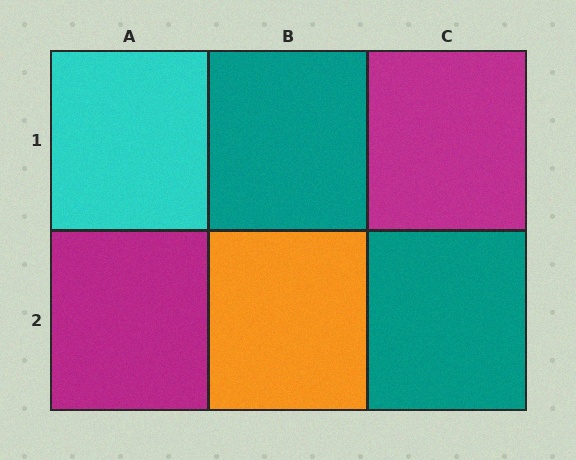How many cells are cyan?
1 cell is cyan.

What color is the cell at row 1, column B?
Teal.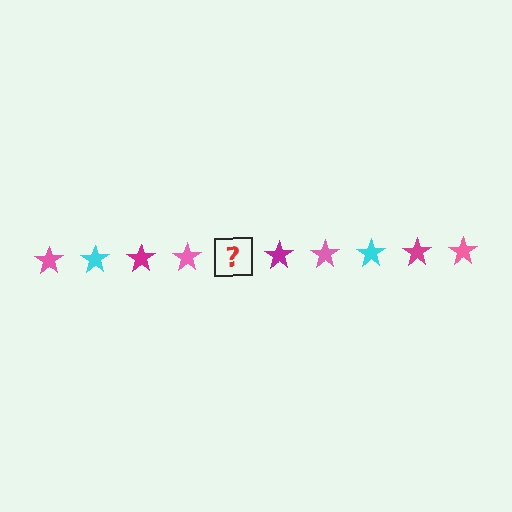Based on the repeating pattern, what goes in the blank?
The blank should be a cyan star.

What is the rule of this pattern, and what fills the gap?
The rule is that the pattern cycles through pink, cyan, magenta stars. The gap should be filled with a cyan star.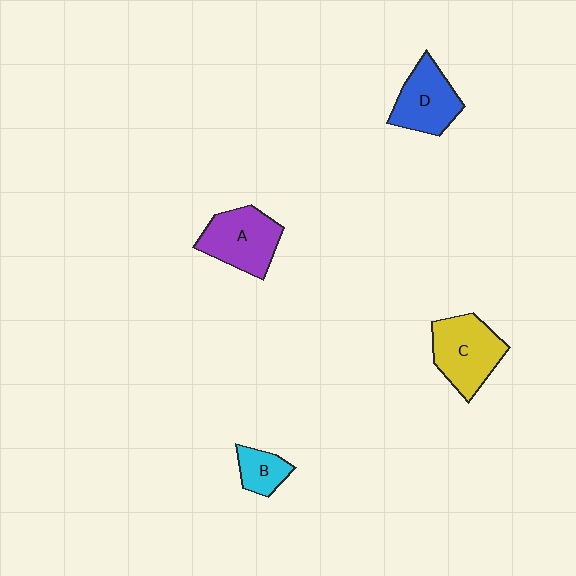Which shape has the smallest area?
Shape B (cyan).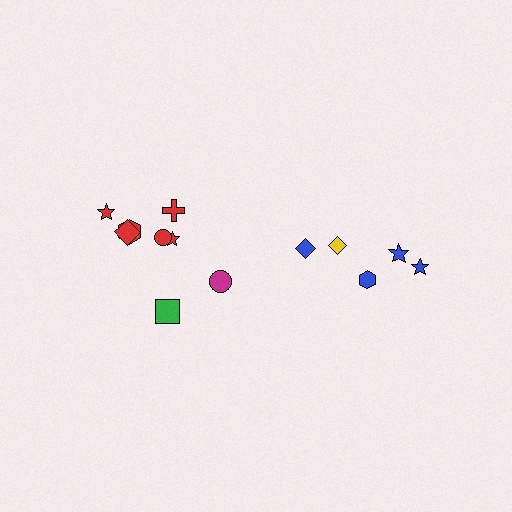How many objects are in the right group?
There are 5 objects.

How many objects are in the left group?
There are 8 objects.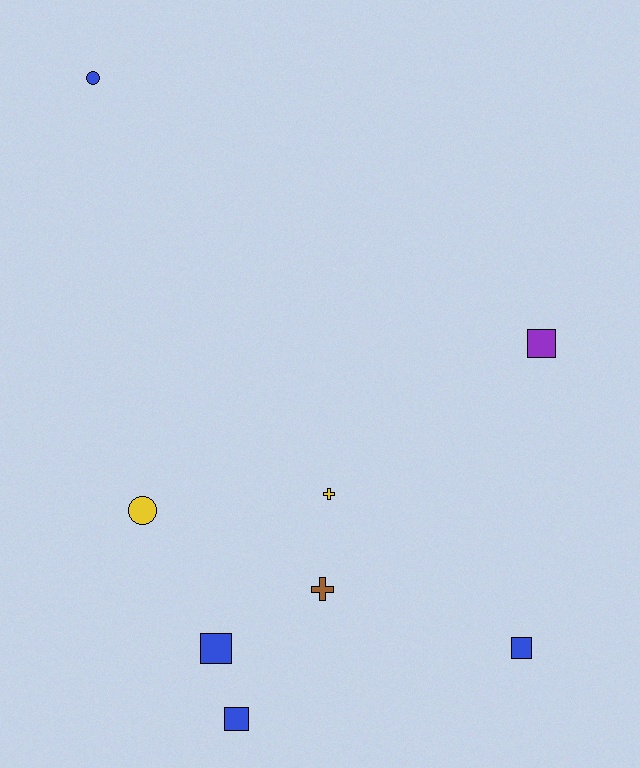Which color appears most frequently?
Blue, with 4 objects.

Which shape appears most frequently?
Square, with 4 objects.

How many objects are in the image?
There are 8 objects.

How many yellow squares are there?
There are no yellow squares.